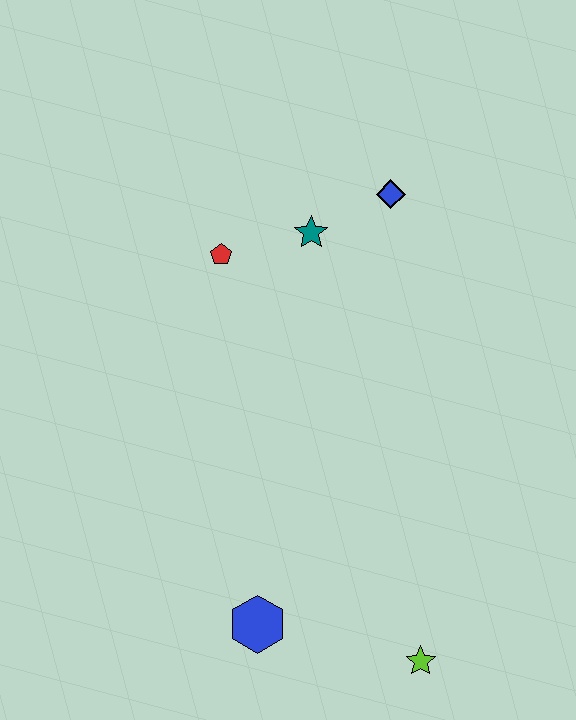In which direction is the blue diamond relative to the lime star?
The blue diamond is above the lime star.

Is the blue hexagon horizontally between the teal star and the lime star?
No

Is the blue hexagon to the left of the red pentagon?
No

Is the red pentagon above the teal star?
No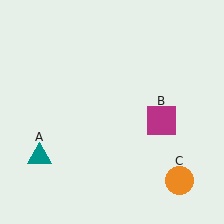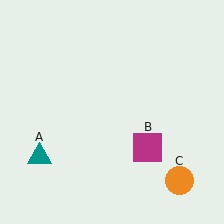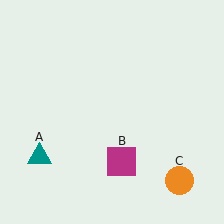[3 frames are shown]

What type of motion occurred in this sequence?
The magenta square (object B) rotated clockwise around the center of the scene.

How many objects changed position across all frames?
1 object changed position: magenta square (object B).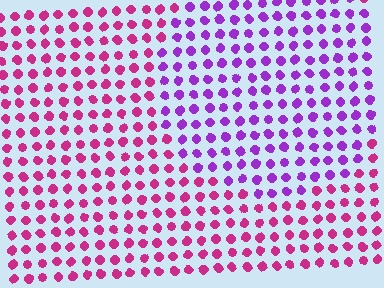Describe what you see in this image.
The image is filled with small magenta elements in a uniform arrangement. A circle-shaped region is visible where the elements are tinted to a slightly different hue, forming a subtle color boundary.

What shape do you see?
I see a circle.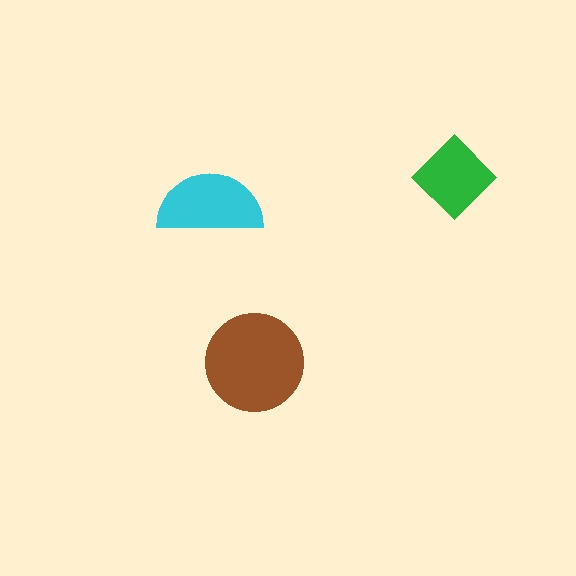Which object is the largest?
The brown circle.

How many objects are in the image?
There are 3 objects in the image.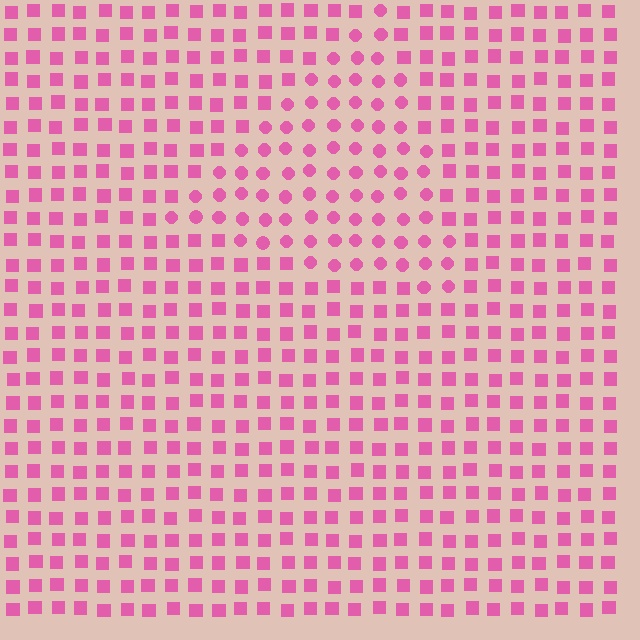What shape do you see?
I see a triangle.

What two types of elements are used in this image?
The image uses circles inside the triangle region and squares outside it.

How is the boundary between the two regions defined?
The boundary is defined by a change in element shape: circles inside vs. squares outside. All elements share the same color and spacing.